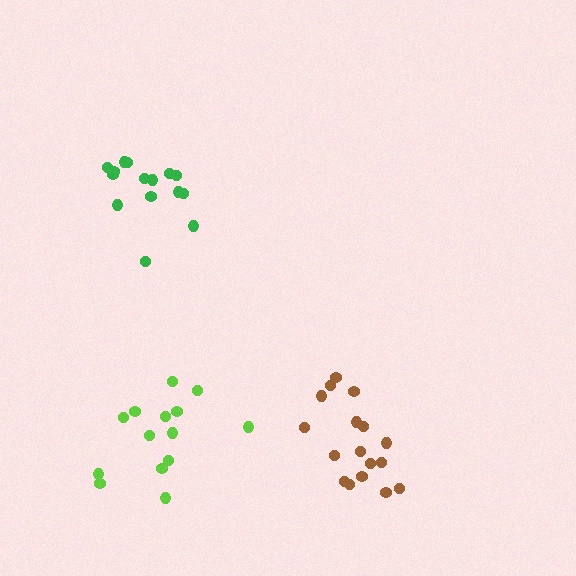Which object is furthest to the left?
The green cluster is leftmost.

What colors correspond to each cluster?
The clusters are colored: brown, green, lime.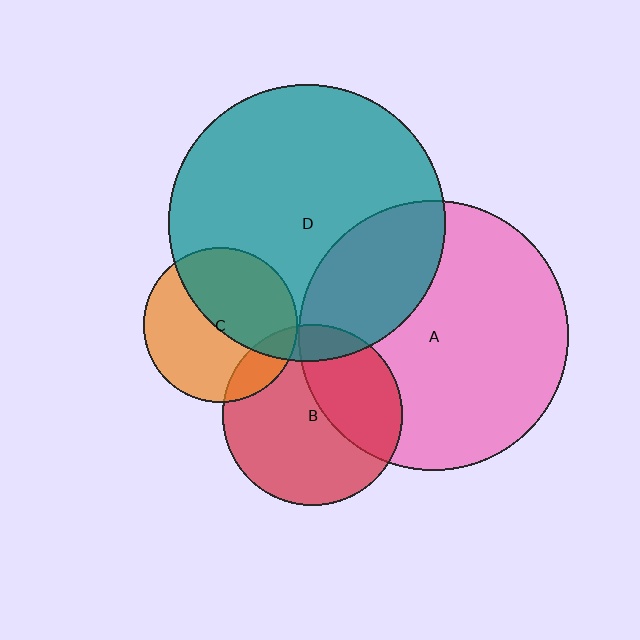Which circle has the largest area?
Circle D (teal).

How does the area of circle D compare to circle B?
Approximately 2.4 times.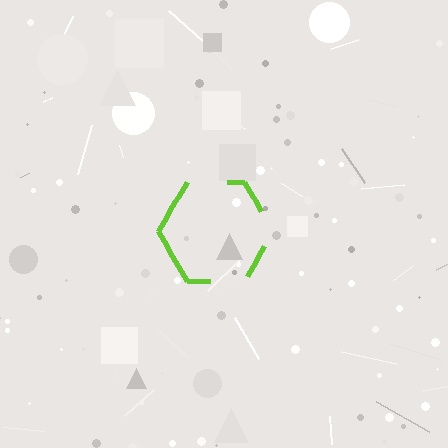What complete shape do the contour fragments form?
The contour fragments form a hexagon.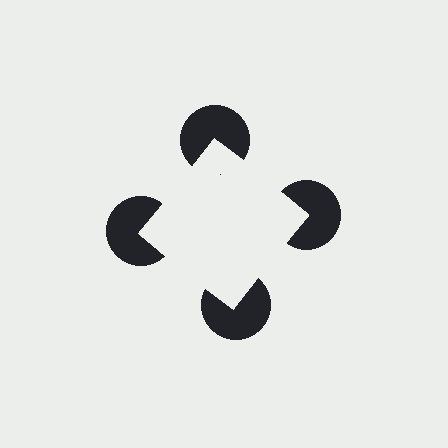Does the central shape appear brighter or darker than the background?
It typically appears slightly brighter than the background, even though no actual brightness change is drawn.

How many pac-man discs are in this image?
There are 4 — one at each vertex of the illusory square.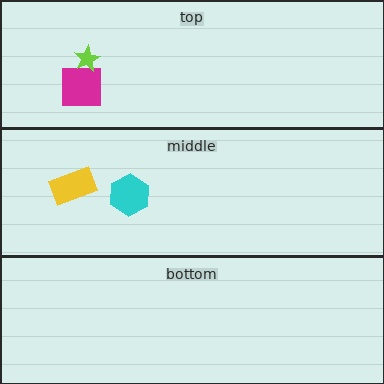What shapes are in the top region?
The magenta square, the lime star.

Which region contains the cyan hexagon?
The middle region.